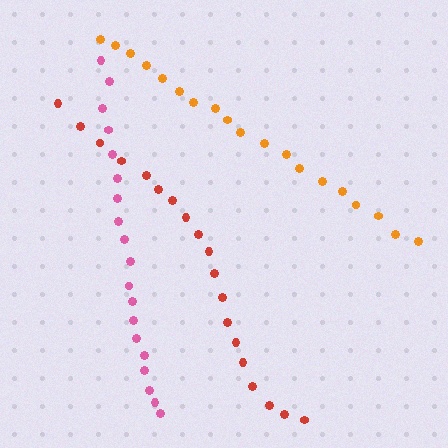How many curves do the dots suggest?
There are 3 distinct paths.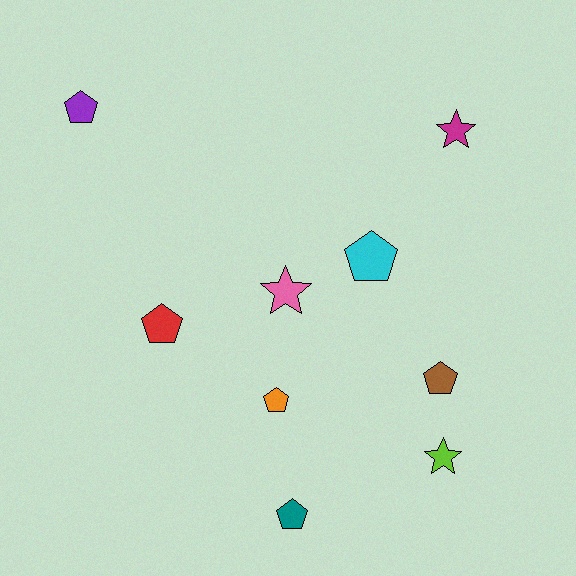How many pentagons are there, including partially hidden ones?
There are 6 pentagons.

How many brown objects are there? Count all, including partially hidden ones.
There is 1 brown object.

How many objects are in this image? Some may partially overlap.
There are 9 objects.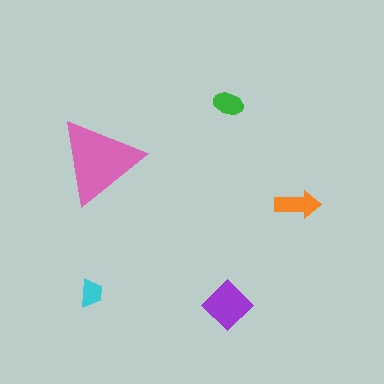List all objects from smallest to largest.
The cyan trapezoid, the green ellipse, the orange arrow, the purple diamond, the pink triangle.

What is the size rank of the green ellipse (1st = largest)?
4th.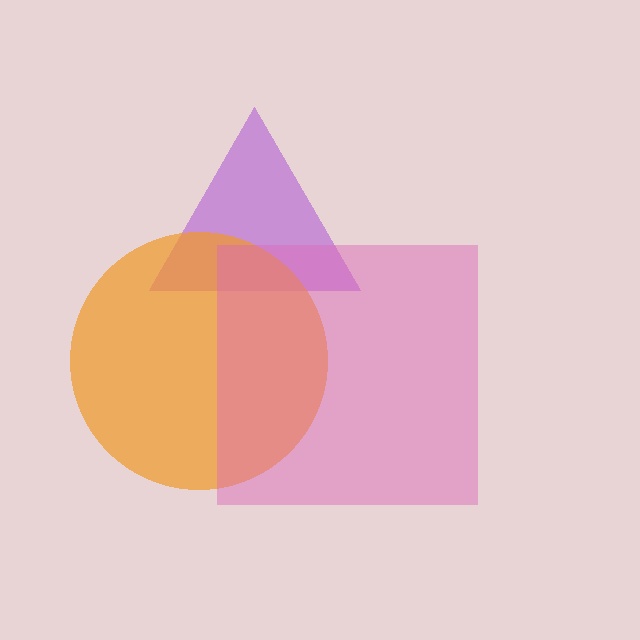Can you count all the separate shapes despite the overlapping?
Yes, there are 3 separate shapes.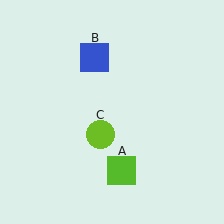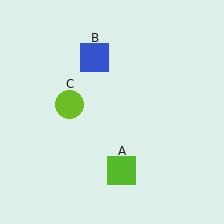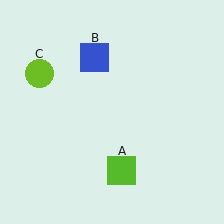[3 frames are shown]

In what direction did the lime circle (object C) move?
The lime circle (object C) moved up and to the left.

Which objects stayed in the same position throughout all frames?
Lime square (object A) and blue square (object B) remained stationary.